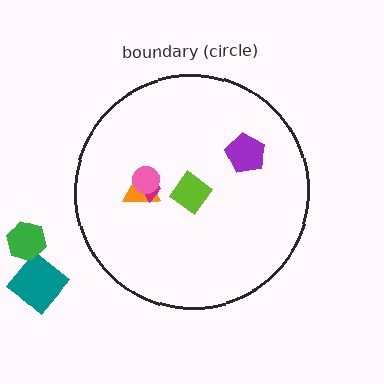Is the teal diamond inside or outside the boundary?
Outside.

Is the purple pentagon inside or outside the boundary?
Inside.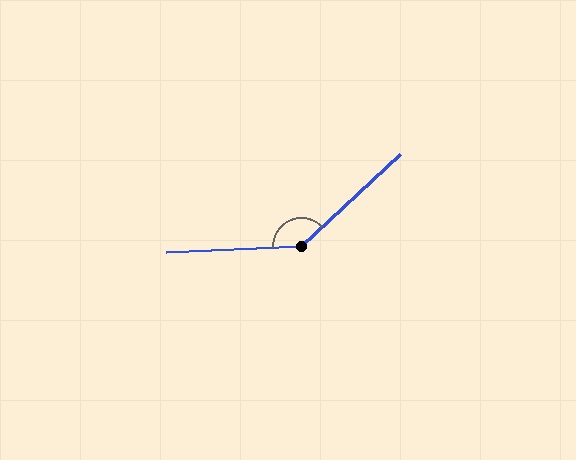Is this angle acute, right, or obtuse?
It is obtuse.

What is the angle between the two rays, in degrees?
Approximately 139 degrees.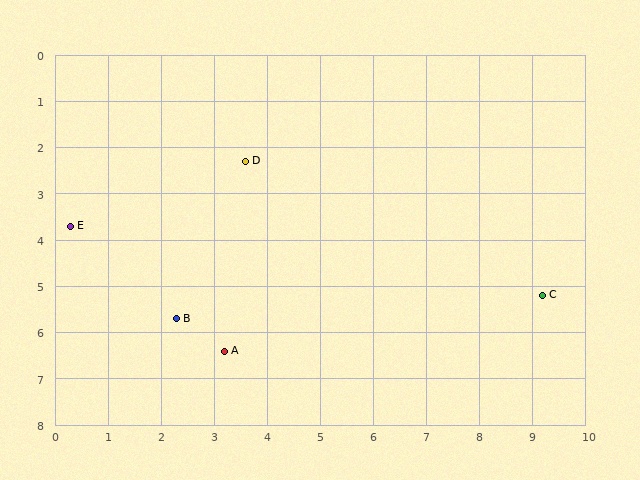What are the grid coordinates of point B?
Point B is at approximately (2.3, 5.7).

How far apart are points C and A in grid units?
Points C and A are about 6.1 grid units apart.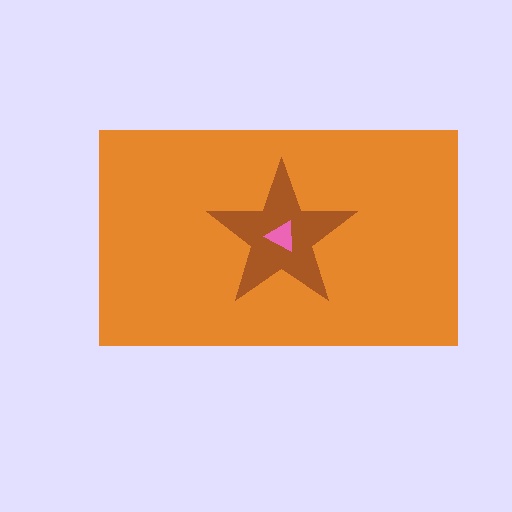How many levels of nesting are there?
3.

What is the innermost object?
The pink triangle.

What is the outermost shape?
The orange rectangle.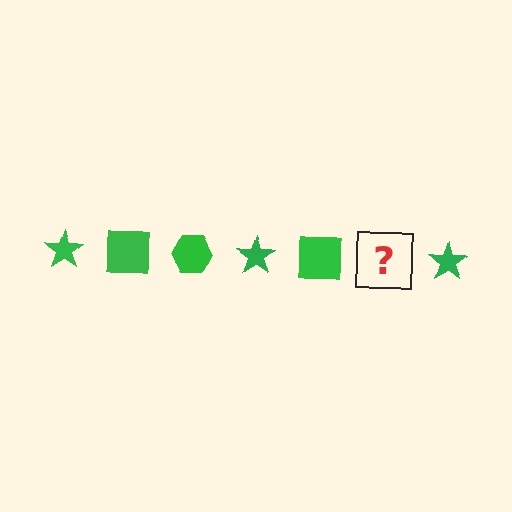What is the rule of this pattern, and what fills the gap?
The rule is that the pattern cycles through star, square, hexagon shapes in green. The gap should be filled with a green hexagon.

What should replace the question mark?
The question mark should be replaced with a green hexagon.